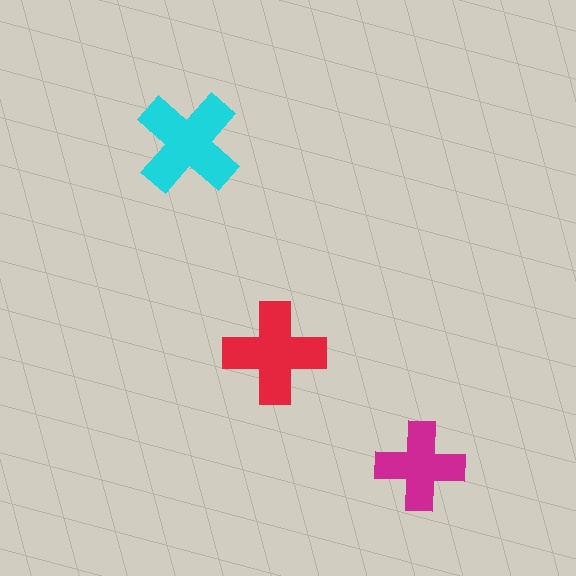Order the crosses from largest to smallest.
the cyan one, the red one, the magenta one.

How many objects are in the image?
There are 3 objects in the image.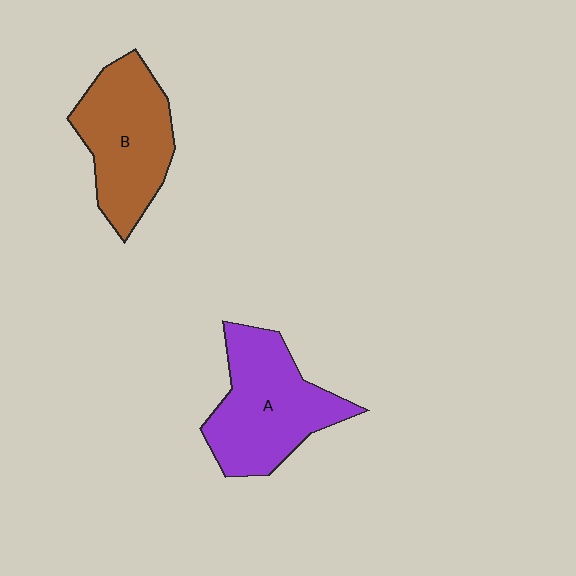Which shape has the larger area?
Shape A (purple).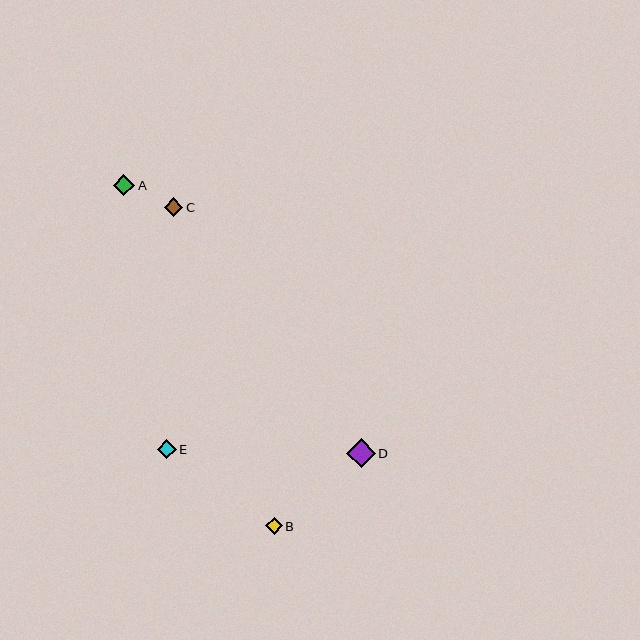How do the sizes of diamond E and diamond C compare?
Diamond E and diamond C are approximately the same size.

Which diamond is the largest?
Diamond D is the largest with a size of approximately 29 pixels.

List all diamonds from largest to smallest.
From largest to smallest: D, A, E, C, B.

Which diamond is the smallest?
Diamond B is the smallest with a size of approximately 16 pixels.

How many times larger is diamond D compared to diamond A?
Diamond D is approximately 1.3 times the size of diamond A.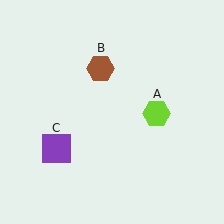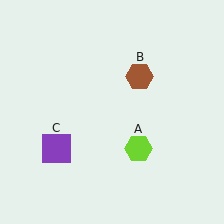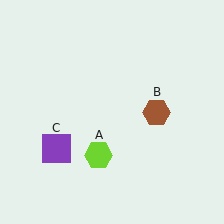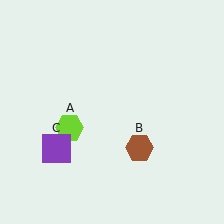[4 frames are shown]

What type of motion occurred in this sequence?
The lime hexagon (object A), brown hexagon (object B) rotated clockwise around the center of the scene.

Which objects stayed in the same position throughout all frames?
Purple square (object C) remained stationary.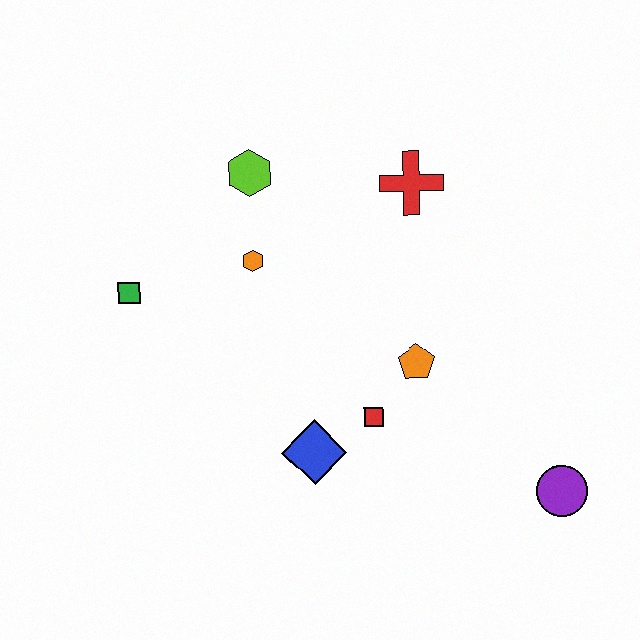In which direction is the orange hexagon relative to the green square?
The orange hexagon is to the right of the green square.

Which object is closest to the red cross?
The lime hexagon is closest to the red cross.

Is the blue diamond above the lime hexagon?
No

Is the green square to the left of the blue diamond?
Yes